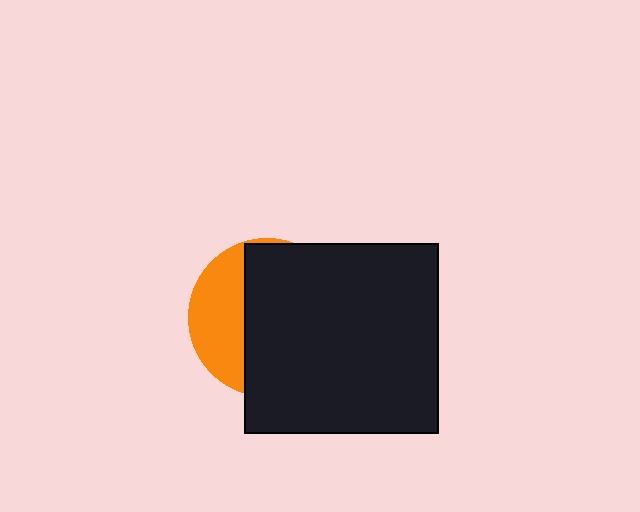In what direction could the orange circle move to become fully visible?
The orange circle could move left. That would shift it out from behind the black rectangle entirely.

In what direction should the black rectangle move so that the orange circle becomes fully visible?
The black rectangle should move right. That is the shortest direction to clear the overlap and leave the orange circle fully visible.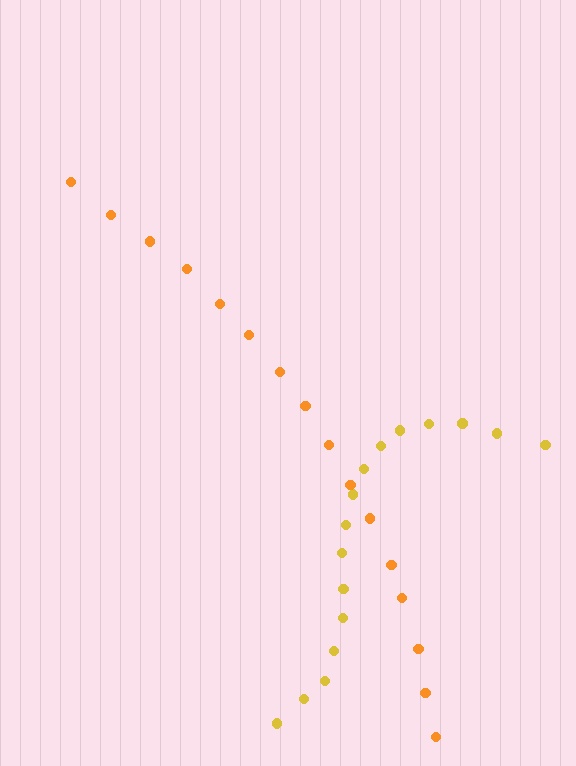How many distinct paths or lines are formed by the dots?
There are 2 distinct paths.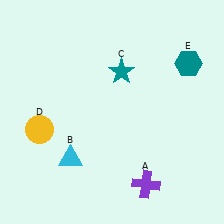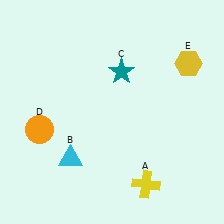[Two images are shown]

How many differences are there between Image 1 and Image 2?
There are 3 differences between the two images.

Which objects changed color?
A changed from purple to yellow. D changed from yellow to orange. E changed from teal to yellow.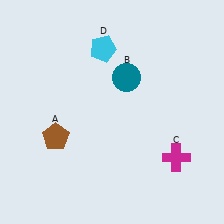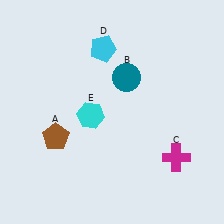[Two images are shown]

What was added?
A cyan hexagon (E) was added in Image 2.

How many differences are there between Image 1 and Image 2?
There is 1 difference between the two images.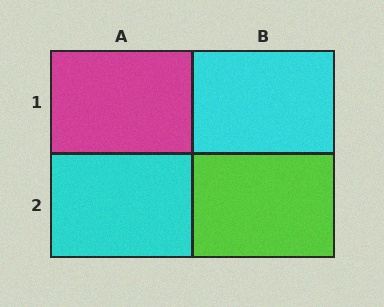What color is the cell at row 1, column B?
Cyan.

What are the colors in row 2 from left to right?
Cyan, lime.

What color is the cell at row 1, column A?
Magenta.